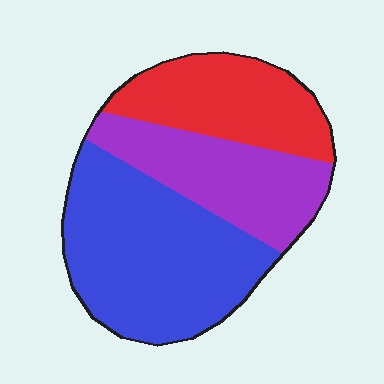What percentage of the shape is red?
Red covers about 25% of the shape.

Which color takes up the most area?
Blue, at roughly 45%.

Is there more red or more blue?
Blue.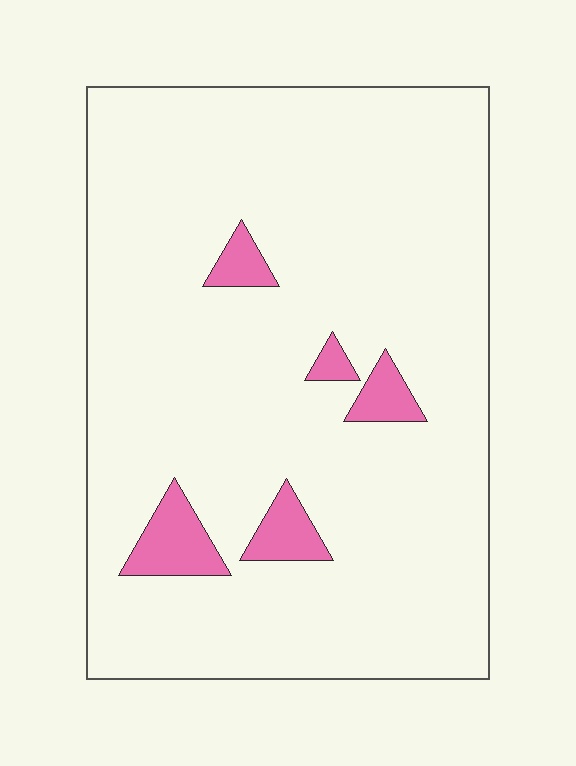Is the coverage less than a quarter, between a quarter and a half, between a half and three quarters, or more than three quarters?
Less than a quarter.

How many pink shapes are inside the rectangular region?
5.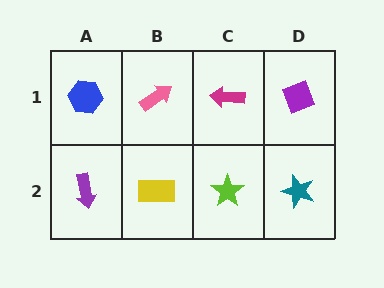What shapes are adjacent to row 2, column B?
A pink arrow (row 1, column B), a purple arrow (row 2, column A), a lime star (row 2, column C).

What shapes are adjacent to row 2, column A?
A blue hexagon (row 1, column A), a yellow rectangle (row 2, column B).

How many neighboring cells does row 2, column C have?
3.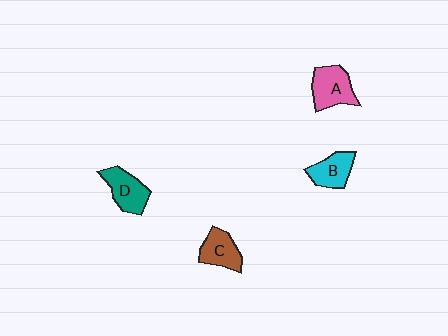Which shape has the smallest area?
Shape B (cyan).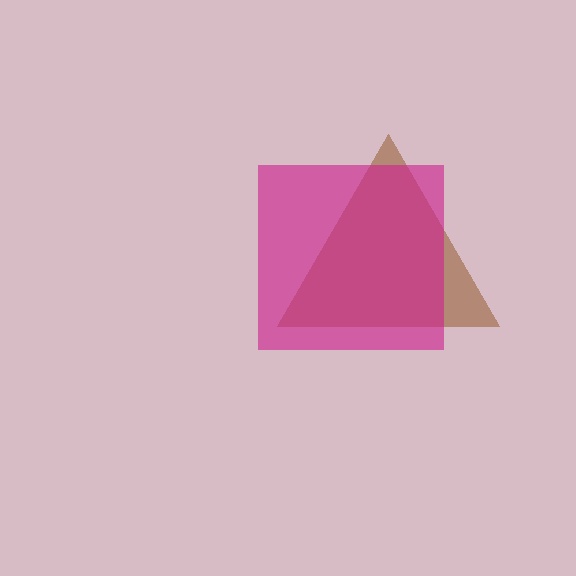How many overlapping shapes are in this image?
There are 2 overlapping shapes in the image.